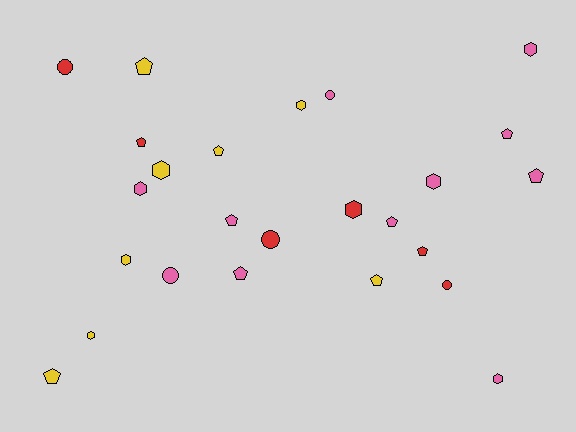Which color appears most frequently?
Pink, with 11 objects.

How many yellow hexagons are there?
There are 4 yellow hexagons.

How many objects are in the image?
There are 25 objects.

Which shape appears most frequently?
Pentagon, with 11 objects.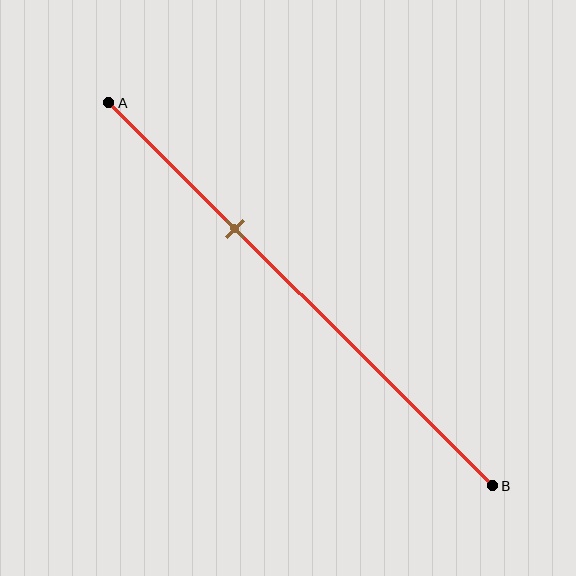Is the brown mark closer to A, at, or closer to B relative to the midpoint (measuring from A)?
The brown mark is closer to point A than the midpoint of segment AB.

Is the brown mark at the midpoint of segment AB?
No, the mark is at about 35% from A, not at the 50% midpoint.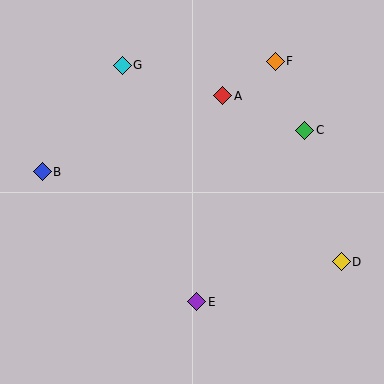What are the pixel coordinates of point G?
Point G is at (122, 65).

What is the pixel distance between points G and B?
The distance between G and B is 133 pixels.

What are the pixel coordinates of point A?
Point A is at (223, 96).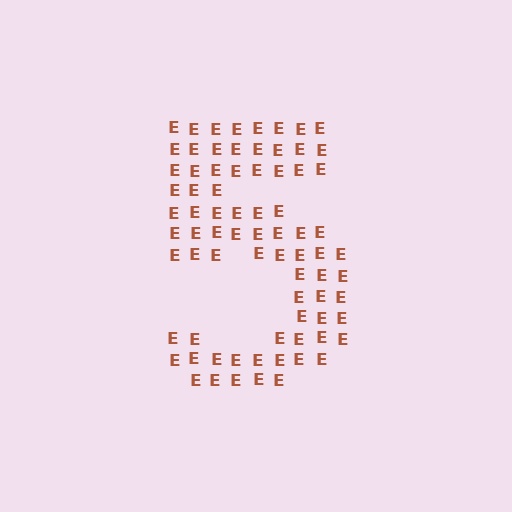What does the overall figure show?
The overall figure shows the digit 5.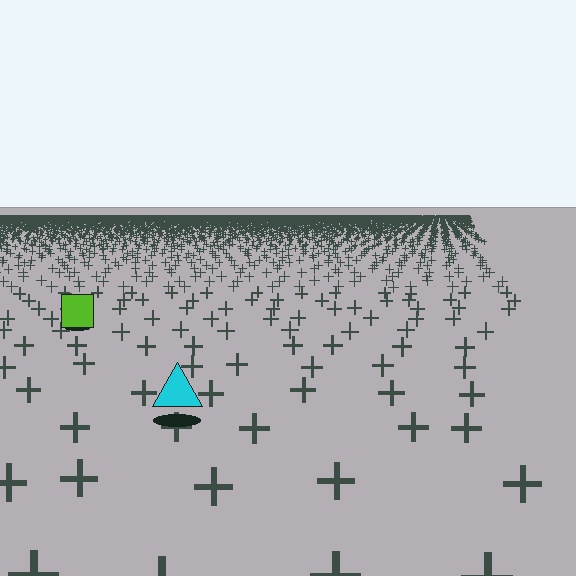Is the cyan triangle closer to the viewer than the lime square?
Yes. The cyan triangle is closer — you can tell from the texture gradient: the ground texture is coarser near it.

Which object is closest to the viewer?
The cyan triangle is closest. The texture marks near it are larger and more spread out.